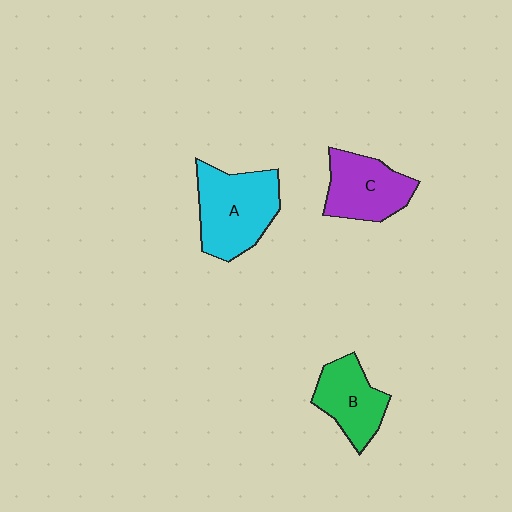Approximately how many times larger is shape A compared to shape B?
Approximately 1.4 times.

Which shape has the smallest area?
Shape B (green).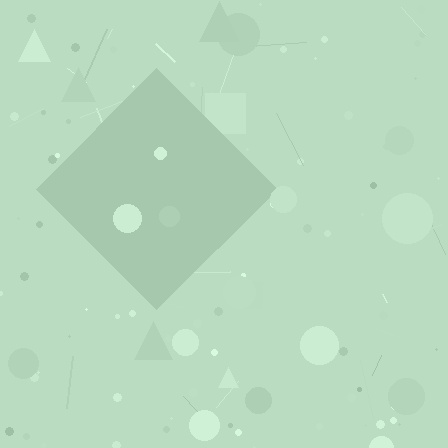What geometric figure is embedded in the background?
A diamond is embedded in the background.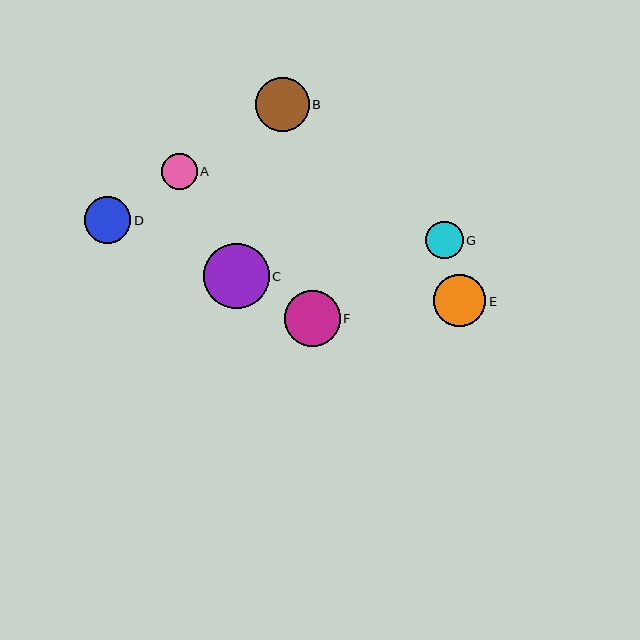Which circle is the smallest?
Circle A is the smallest with a size of approximately 36 pixels.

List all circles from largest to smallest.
From largest to smallest: C, F, B, E, D, G, A.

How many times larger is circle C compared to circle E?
Circle C is approximately 1.3 times the size of circle E.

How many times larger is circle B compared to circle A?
Circle B is approximately 1.5 times the size of circle A.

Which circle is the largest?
Circle C is the largest with a size of approximately 66 pixels.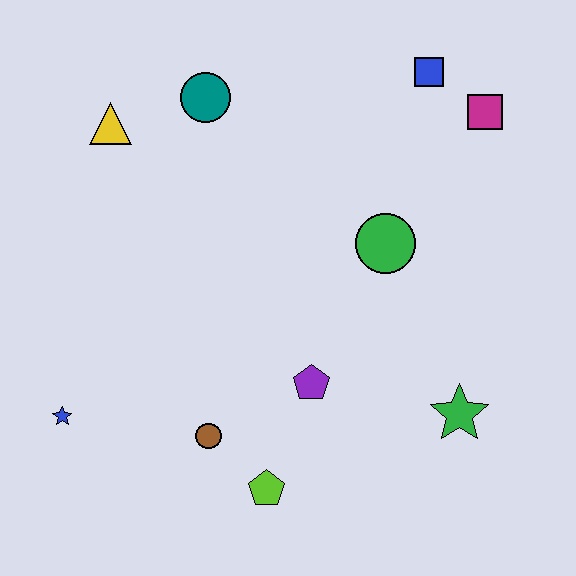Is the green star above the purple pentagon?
No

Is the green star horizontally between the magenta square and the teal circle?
Yes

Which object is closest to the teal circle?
The yellow triangle is closest to the teal circle.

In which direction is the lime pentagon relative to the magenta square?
The lime pentagon is below the magenta square.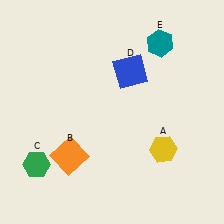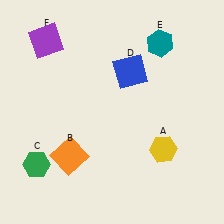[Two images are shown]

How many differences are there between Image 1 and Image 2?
There is 1 difference between the two images.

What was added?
A purple square (F) was added in Image 2.